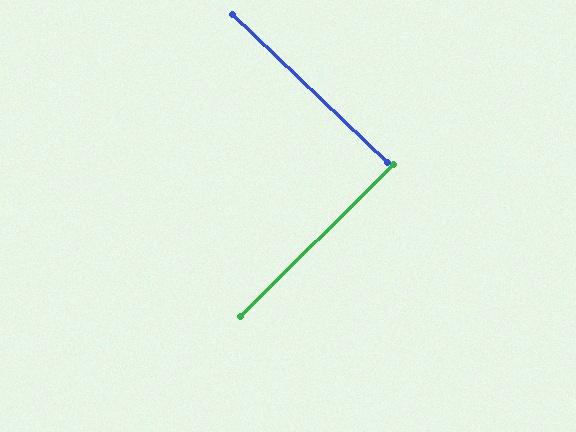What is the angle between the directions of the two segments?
Approximately 88 degrees.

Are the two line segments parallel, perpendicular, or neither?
Perpendicular — they meet at approximately 88°.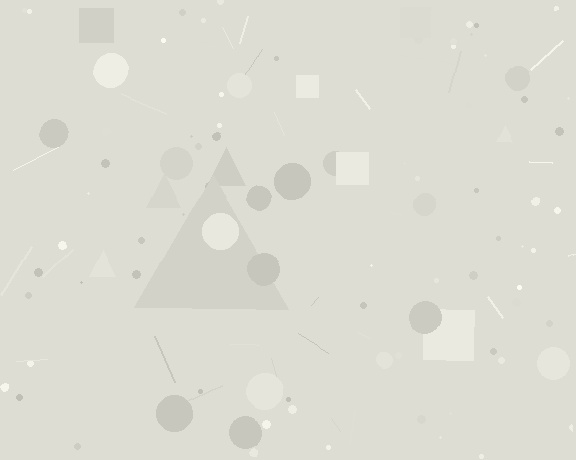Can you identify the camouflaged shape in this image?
The camouflaged shape is a triangle.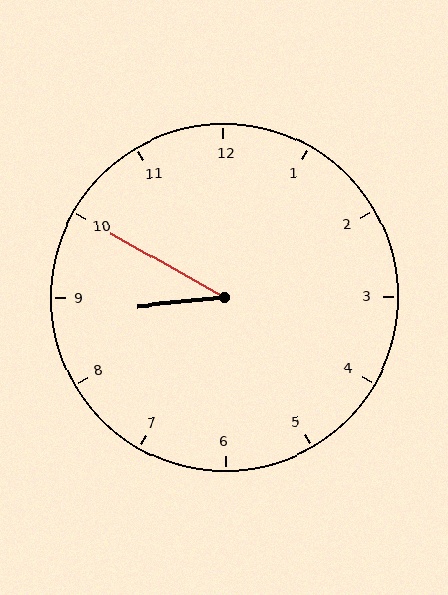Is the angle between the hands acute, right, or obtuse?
It is acute.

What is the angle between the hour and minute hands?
Approximately 35 degrees.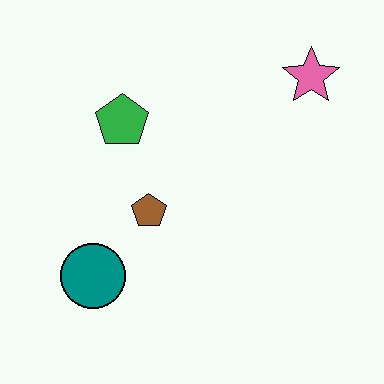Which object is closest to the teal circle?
The brown pentagon is closest to the teal circle.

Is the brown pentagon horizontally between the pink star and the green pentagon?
Yes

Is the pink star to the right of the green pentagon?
Yes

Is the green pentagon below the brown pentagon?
No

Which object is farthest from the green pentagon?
The pink star is farthest from the green pentagon.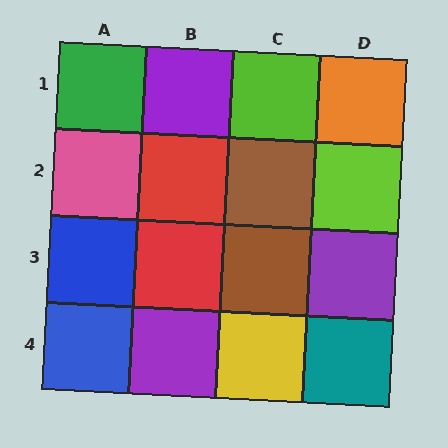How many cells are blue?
2 cells are blue.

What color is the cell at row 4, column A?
Blue.